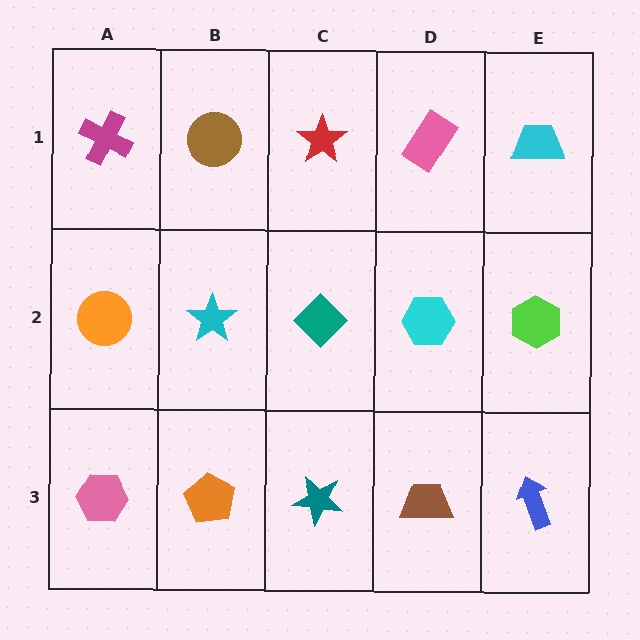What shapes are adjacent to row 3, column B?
A cyan star (row 2, column B), a pink hexagon (row 3, column A), a teal star (row 3, column C).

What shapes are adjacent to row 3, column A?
An orange circle (row 2, column A), an orange pentagon (row 3, column B).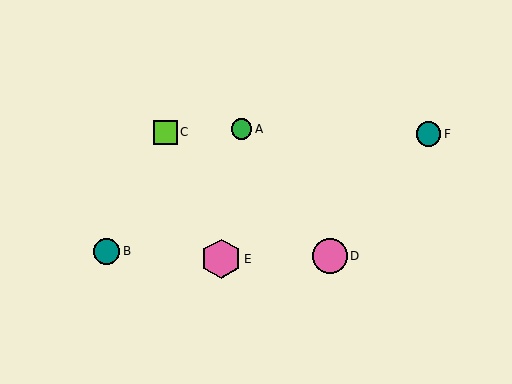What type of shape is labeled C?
Shape C is a lime square.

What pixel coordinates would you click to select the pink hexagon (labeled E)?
Click at (221, 259) to select the pink hexagon E.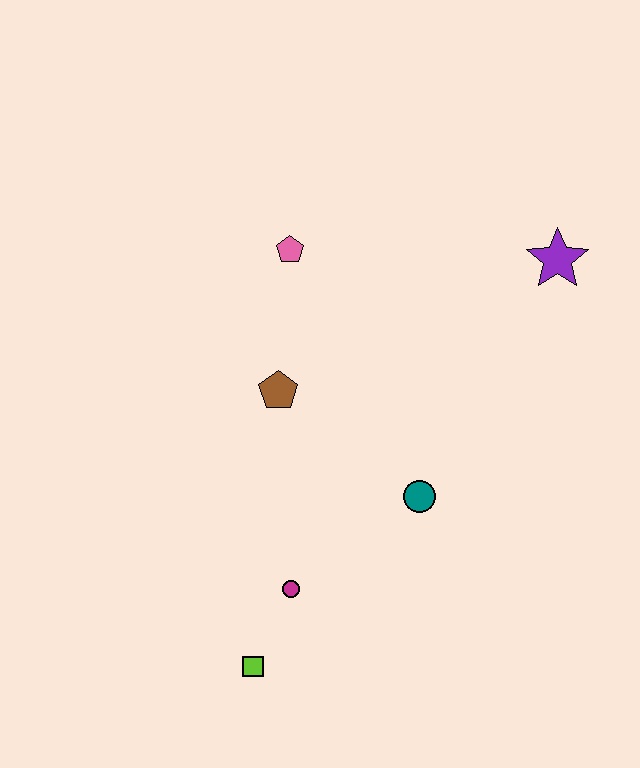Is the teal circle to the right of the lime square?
Yes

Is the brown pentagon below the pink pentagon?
Yes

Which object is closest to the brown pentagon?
The pink pentagon is closest to the brown pentagon.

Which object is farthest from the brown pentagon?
The purple star is farthest from the brown pentagon.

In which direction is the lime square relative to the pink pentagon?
The lime square is below the pink pentagon.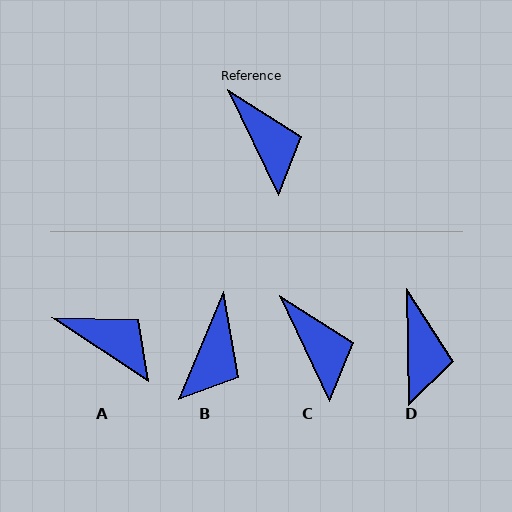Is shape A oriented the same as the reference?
No, it is off by about 31 degrees.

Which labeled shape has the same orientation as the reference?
C.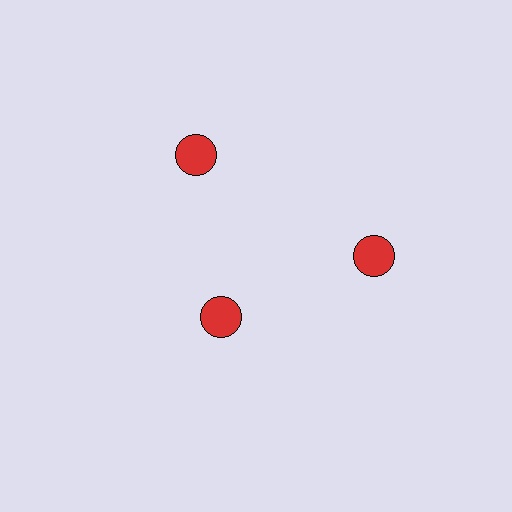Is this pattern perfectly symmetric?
No. The 3 red circles are arranged in a ring, but one element near the 7 o'clock position is pulled inward toward the center, breaking the 3-fold rotational symmetry.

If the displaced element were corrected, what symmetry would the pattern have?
It would have 3-fold rotational symmetry — the pattern would map onto itself every 120 degrees.